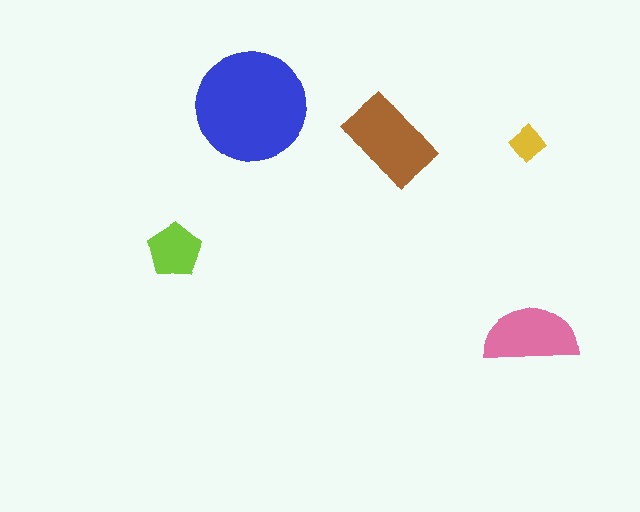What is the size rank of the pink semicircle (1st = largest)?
3rd.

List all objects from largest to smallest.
The blue circle, the brown rectangle, the pink semicircle, the lime pentagon, the yellow diamond.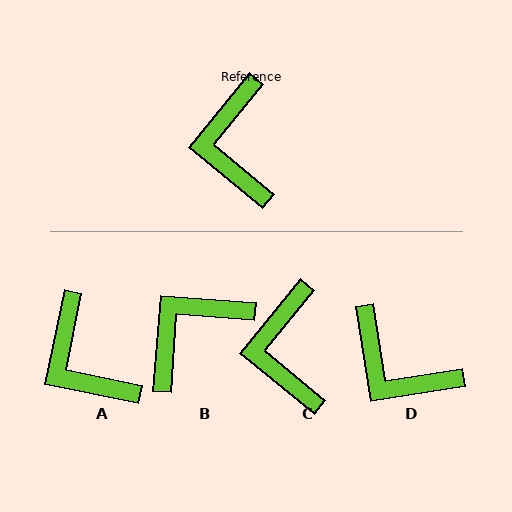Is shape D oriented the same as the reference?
No, it is off by about 49 degrees.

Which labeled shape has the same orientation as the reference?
C.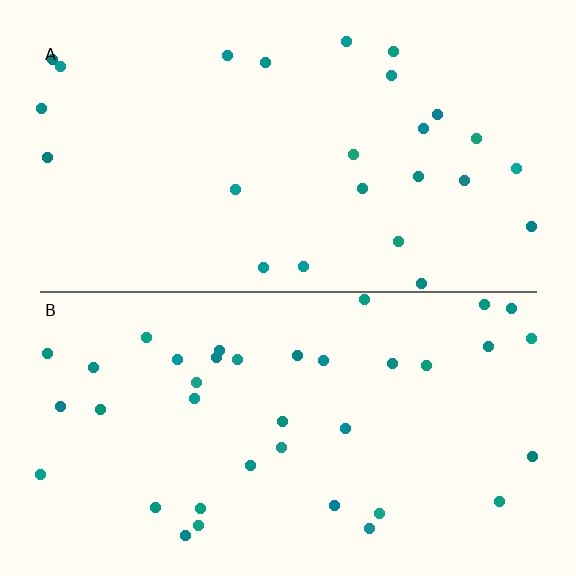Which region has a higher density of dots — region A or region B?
B (the bottom).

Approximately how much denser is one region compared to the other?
Approximately 1.5× — region B over region A.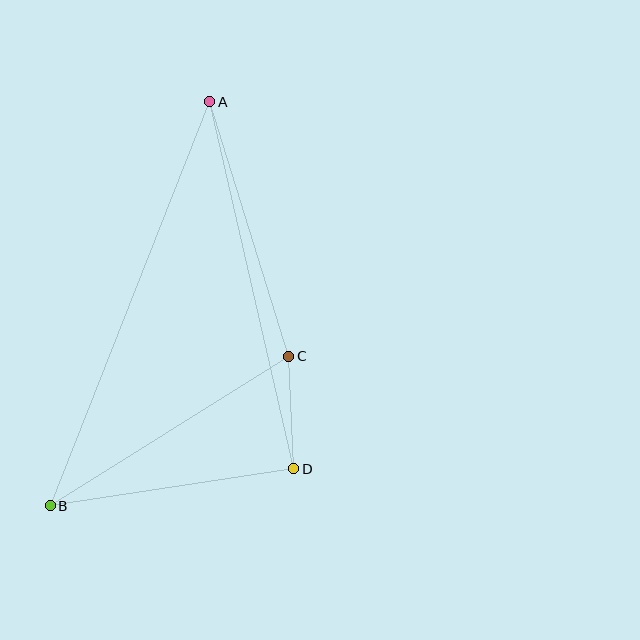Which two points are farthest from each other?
Points A and B are farthest from each other.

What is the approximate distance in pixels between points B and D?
The distance between B and D is approximately 246 pixels.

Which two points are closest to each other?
Points C and D are closest to each other.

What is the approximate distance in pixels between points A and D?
The distance between A and D is approximately 376 pixels.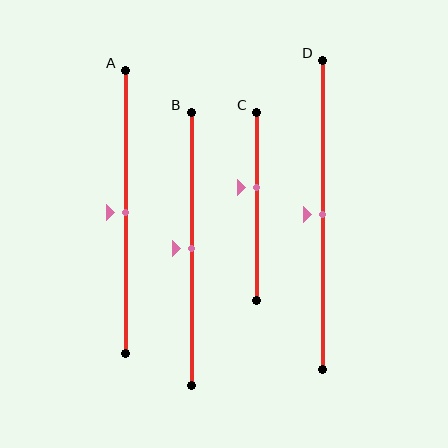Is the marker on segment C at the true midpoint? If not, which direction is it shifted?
No, the marker on segment C is shifted upward by about 10% of the segment length.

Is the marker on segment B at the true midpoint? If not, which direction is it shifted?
Yes, the marker on segment B is at the true midpoint.